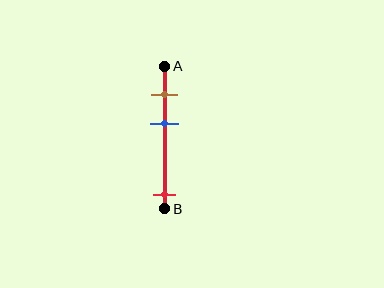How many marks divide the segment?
There are 3 marks dividing the segment.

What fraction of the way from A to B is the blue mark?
The blue mark is approximately 40% (0.4) of the way from A to B.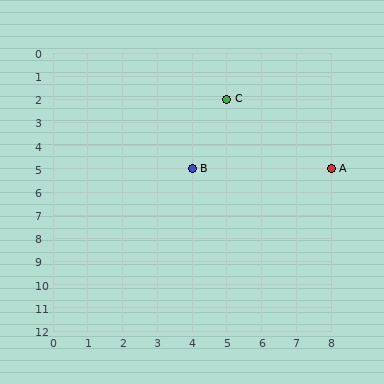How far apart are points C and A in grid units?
Points C and A are 3 columns and 3 rows apart (about 4.2 grid units diagonally).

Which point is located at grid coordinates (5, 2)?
Point C is at (5, 2).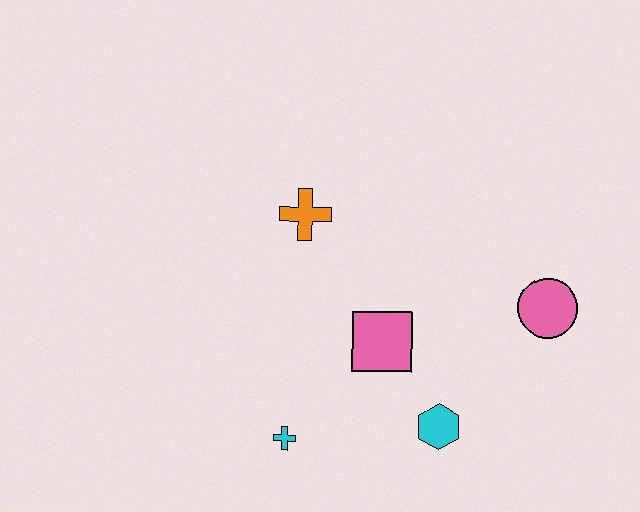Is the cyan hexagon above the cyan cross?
Yes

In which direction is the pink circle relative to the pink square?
The pink circle is to the right of the pink square.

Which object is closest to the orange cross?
The pink square is closest to the orange cross.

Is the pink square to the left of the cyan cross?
No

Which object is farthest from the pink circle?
The cyan cross is farthest from the pink circle.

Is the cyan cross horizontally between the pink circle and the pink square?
No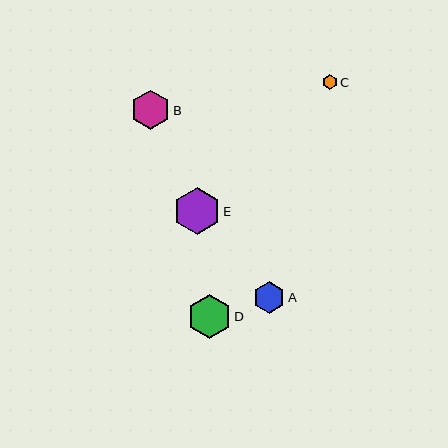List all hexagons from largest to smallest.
From largest to smallest: E, D, B, A, C.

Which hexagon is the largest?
Hexagon E is the largest with a size of approximately 47 pixels.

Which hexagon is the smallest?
Hexagon C is the smallest with a size of approximately 15 pixels.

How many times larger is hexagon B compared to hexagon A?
Hexagon B is approximately 1.2 times the size of hexagon A.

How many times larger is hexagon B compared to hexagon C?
Hexagon B is approximately 2.6 times the size of hexagon C.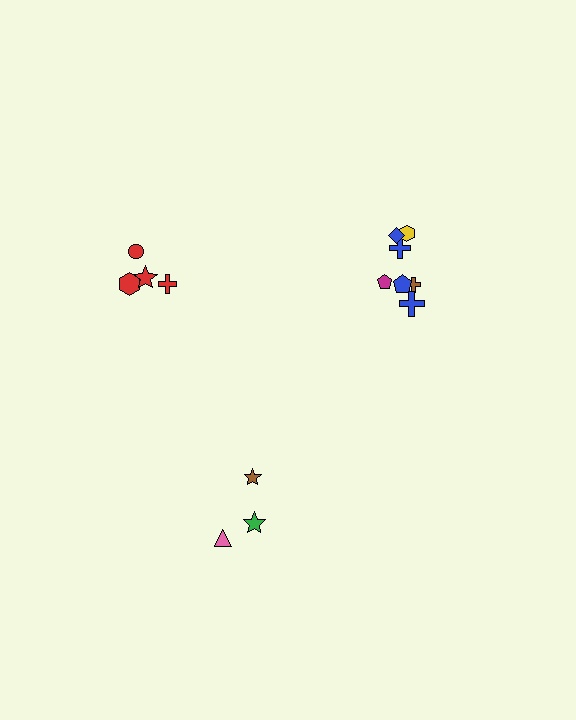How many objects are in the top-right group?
There are 7 objects.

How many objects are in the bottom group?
There are 3 objects.